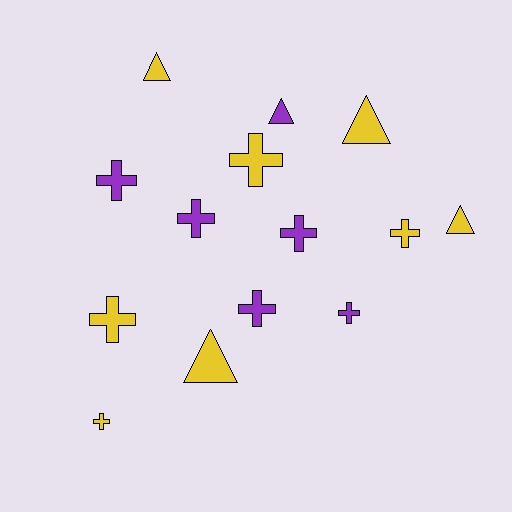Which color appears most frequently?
Yellow, with 8 objects.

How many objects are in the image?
There are 14 objects.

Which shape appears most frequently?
Cross, with 9 objects.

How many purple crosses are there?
There are 5 purple crosses.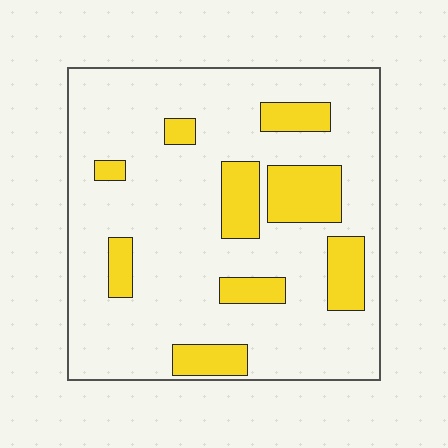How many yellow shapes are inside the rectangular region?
9.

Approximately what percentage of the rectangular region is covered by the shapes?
Approximately 20%.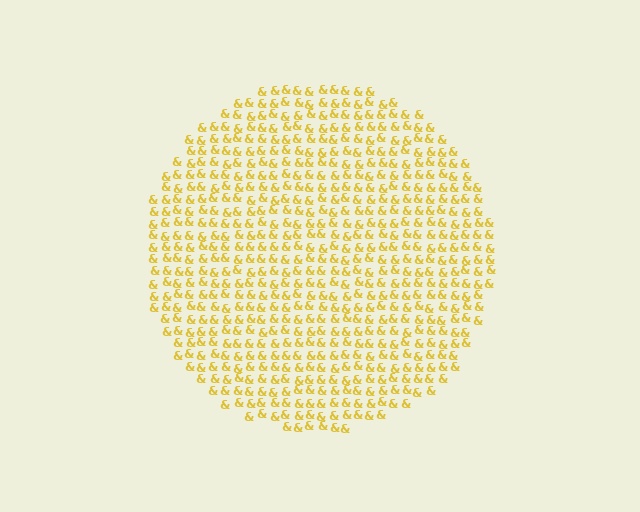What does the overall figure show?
The overall figure shows a circle.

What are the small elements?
The small elements are ampersands.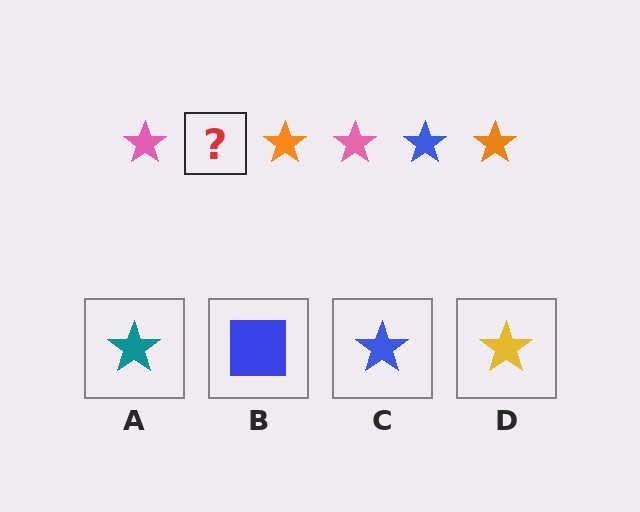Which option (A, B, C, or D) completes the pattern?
C.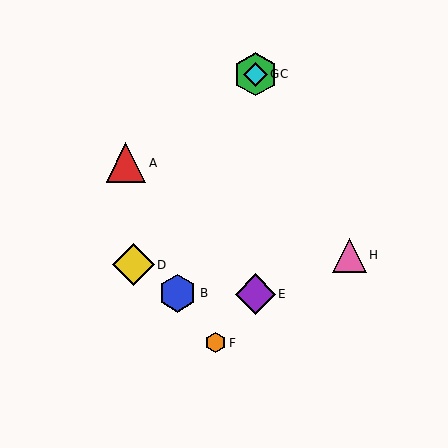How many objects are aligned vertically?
3 objects (C, E, G) are aligned vertically.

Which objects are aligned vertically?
Objects C, E, G are aligned vertically.